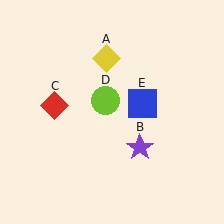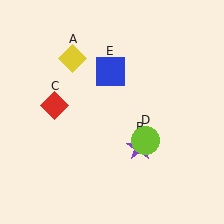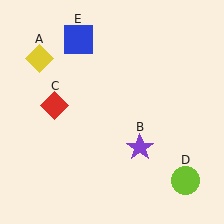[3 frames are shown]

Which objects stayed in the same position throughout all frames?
Purple star (object B) and red diamond (object C) remained stationary.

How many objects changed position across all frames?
3 objects changed position: yellow diamond (object A), lime circle (object D), blue square (object E).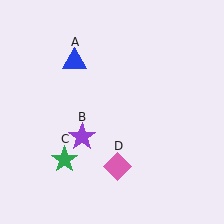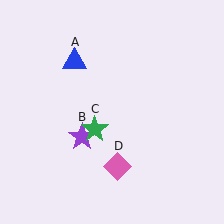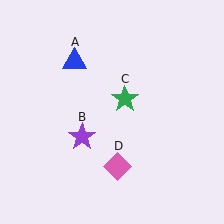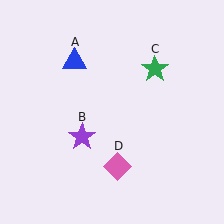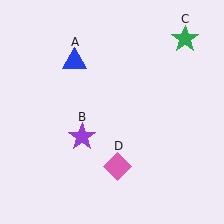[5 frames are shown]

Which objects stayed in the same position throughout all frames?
Blue triangle (object A) and purple star (object B) and pink diamond (object D) remained stationary.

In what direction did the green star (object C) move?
The green star (object C) moved up and to the right.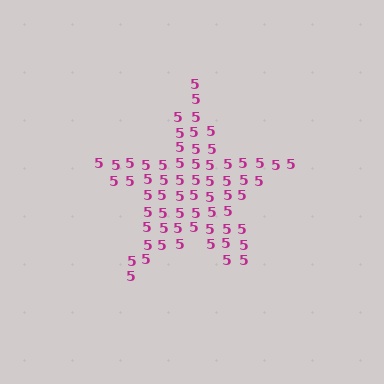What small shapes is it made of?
It is made of small digit 5's.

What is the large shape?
The large shape is a star.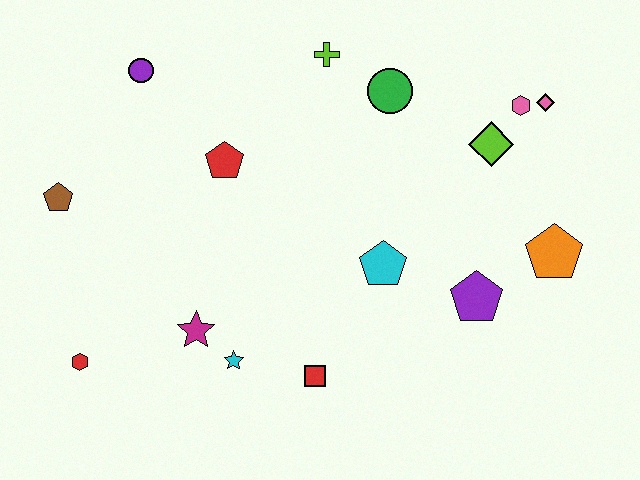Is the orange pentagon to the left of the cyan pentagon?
No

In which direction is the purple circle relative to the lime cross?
The purple circle is to the left of the lime cross.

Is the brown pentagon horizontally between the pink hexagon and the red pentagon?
No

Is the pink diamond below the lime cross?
Yes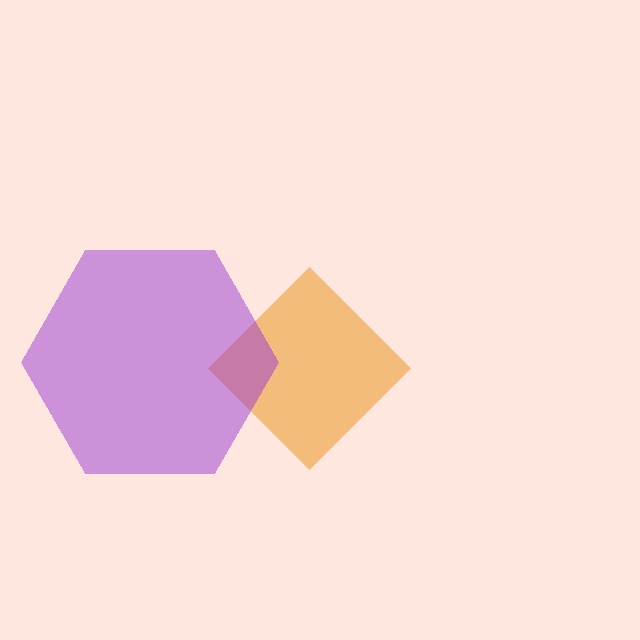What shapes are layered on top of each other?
The layered shapes are: an orange diamond, a purple hexagon.